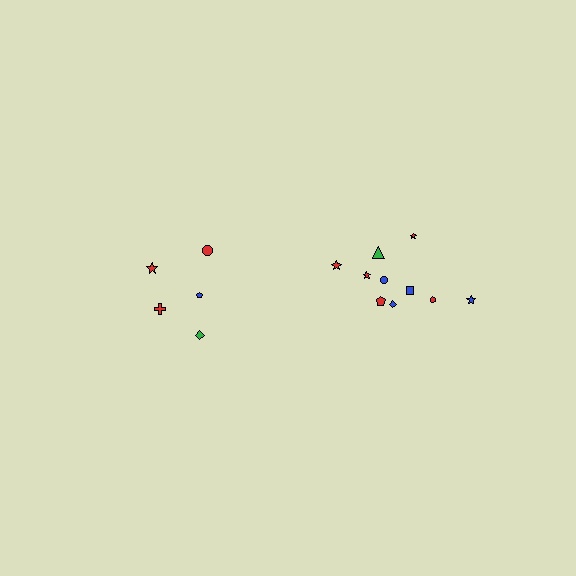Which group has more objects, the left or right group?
The right group.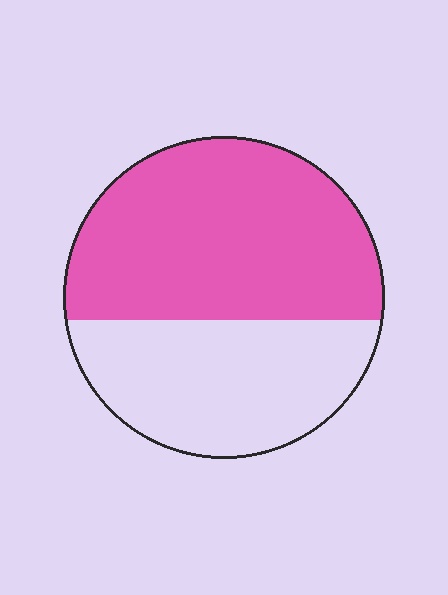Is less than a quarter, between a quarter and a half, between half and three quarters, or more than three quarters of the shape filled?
Between half and three quarters.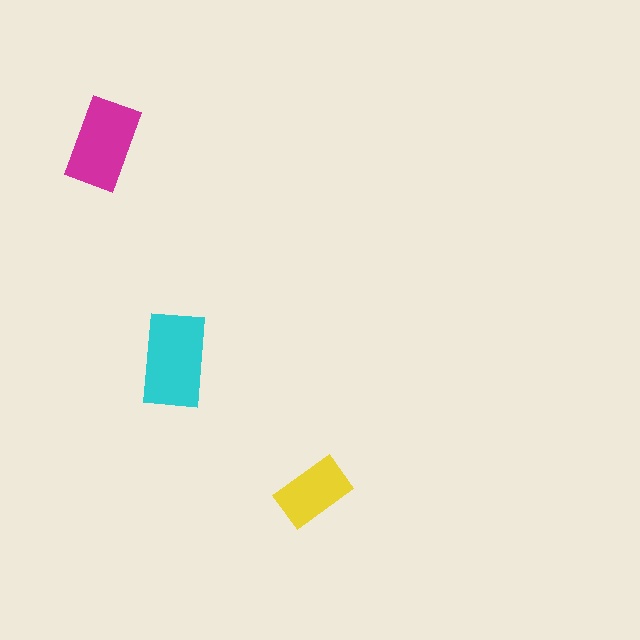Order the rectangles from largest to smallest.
the cyan one, the magenta one, the yellow one.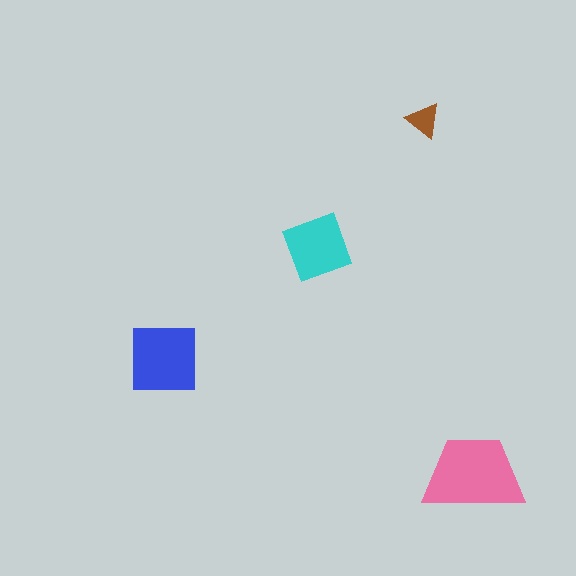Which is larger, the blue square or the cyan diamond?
The blue square.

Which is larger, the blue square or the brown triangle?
The blue square.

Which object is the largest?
The pink trapezoid.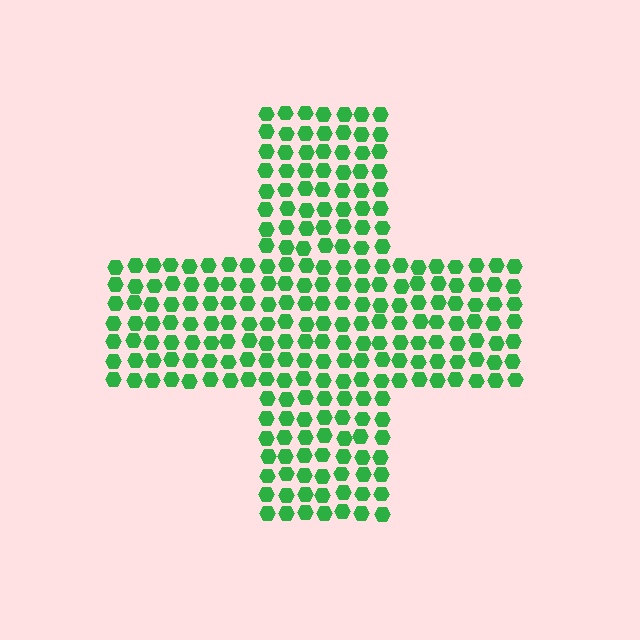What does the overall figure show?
The overall figure shows a cross.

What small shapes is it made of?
It is made of small hexagons.